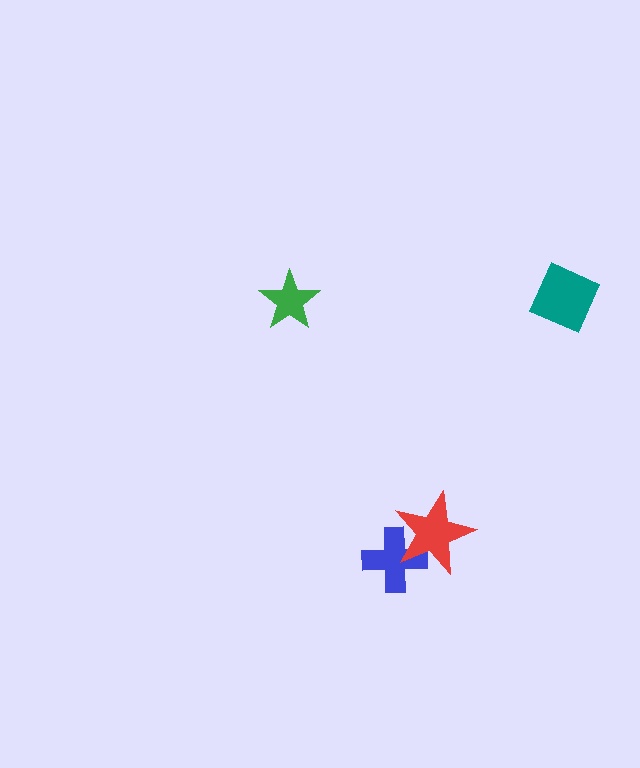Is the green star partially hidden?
No, no other shape covers it.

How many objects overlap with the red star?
1 object overlaps with the red star.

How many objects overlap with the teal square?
0 objects overlap with the teal square.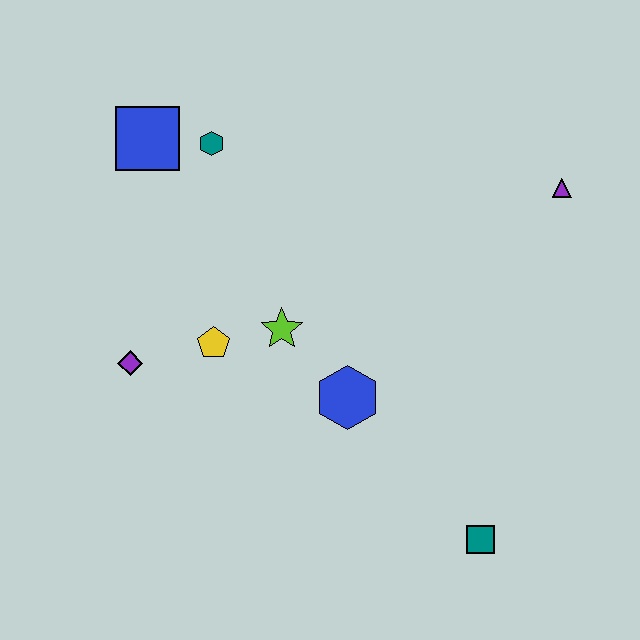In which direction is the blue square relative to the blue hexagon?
The blue square is above the blue hexagon.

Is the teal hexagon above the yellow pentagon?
Yes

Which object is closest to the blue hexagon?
The lime star is closest to the blue hexagon.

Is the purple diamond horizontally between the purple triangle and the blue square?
No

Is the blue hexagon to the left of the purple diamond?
No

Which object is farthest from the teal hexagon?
The teal square is farthest from the teal hexagon.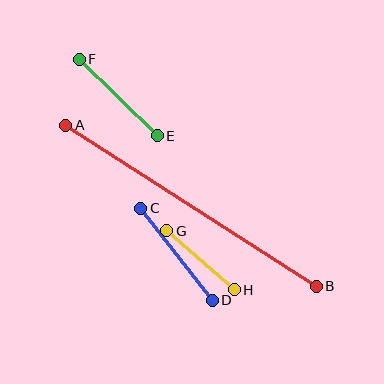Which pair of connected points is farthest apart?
Points A and B are farthest apart.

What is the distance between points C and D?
The distance is approximately 117 pixels.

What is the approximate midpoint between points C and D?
The midpoint is at approximately (176, 254) pixels.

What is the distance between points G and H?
The distance is approximately 90 pixels.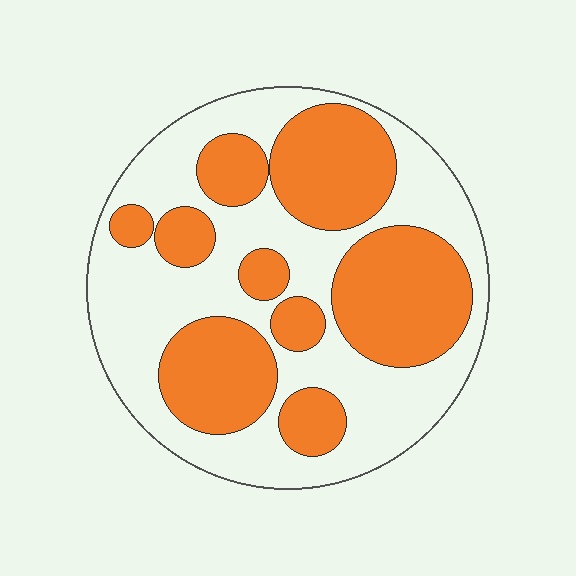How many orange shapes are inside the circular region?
9.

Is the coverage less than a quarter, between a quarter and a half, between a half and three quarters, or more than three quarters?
Between a quarter and a half.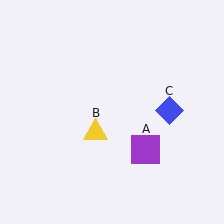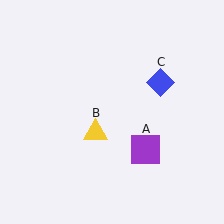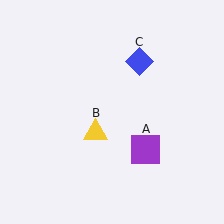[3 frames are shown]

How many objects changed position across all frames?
1 object changed position: blue diamond (object C).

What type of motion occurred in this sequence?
The blue diamond (object C) rotated counterclockwise around the center of the scene.